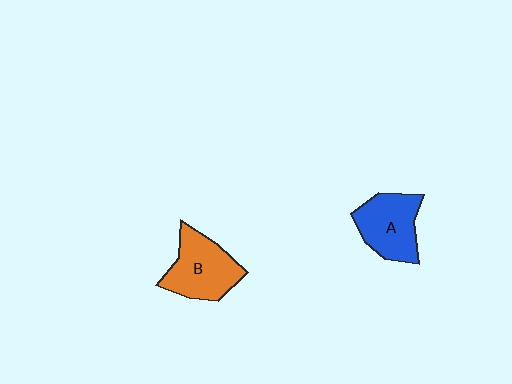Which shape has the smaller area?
Shape A (blue).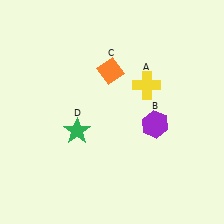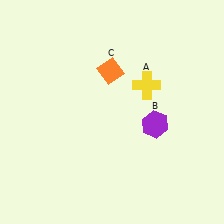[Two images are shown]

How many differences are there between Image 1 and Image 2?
There is 1 difference between the two images.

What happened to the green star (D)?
The green star (D) was removed in Image 2. It was in the bottom-left area of Image 1.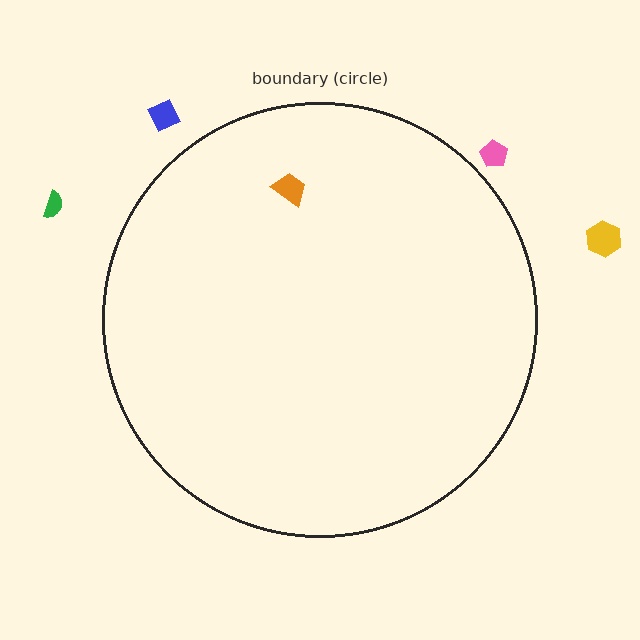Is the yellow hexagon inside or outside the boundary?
Outside.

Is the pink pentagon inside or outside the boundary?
Outside.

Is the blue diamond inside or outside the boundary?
Outside.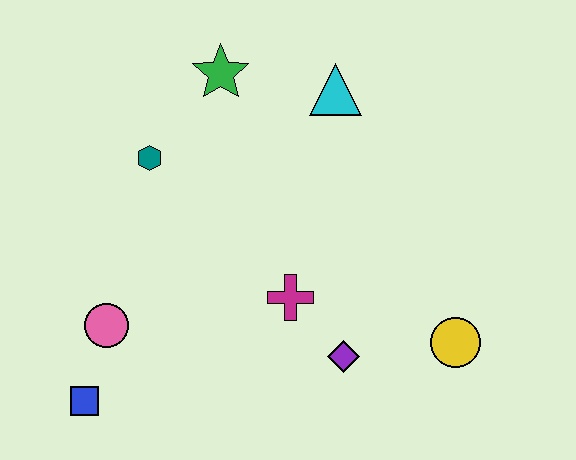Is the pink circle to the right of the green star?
No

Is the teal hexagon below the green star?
Yes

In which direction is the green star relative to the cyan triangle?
The green star is to the left of the cyan triangle.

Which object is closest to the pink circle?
The blue square is closest to the pink circle.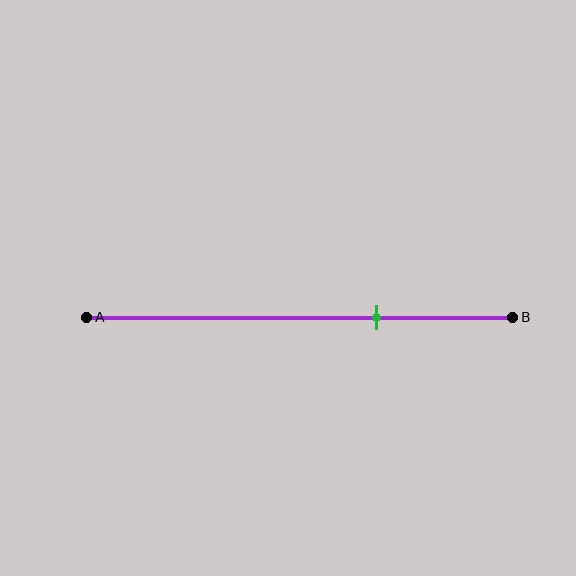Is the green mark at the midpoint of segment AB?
No, the mark is at about 70% from A, not at the 50% midpoint.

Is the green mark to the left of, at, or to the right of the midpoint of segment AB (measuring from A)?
The green mark is to the right of the midpoint of segment AB.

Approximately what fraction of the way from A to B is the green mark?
The green mark is approximately 70% of the way from A to B.